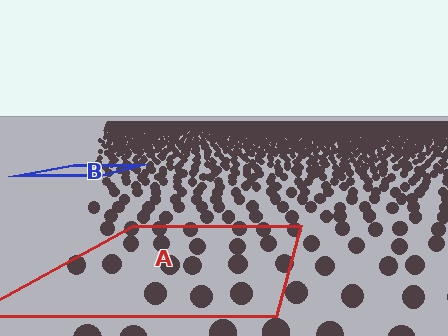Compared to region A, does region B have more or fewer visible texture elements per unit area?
Region B has more texture elements per unit area — they are packed more densely because it is farther away.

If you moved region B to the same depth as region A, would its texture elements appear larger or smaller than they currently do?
They would appear larger. At a closer depth, the same texture elements are projected at a bigger on-screen size.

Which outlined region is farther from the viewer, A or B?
Region B is farther from the viewer — the texture elements inside it appear smaller and more densely packed.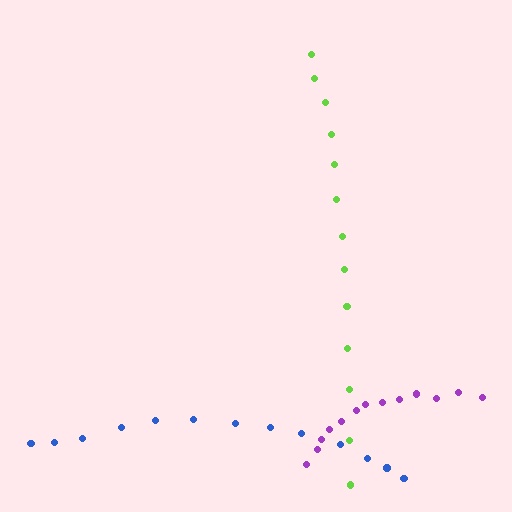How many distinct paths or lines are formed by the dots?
There are 3 distinct paths.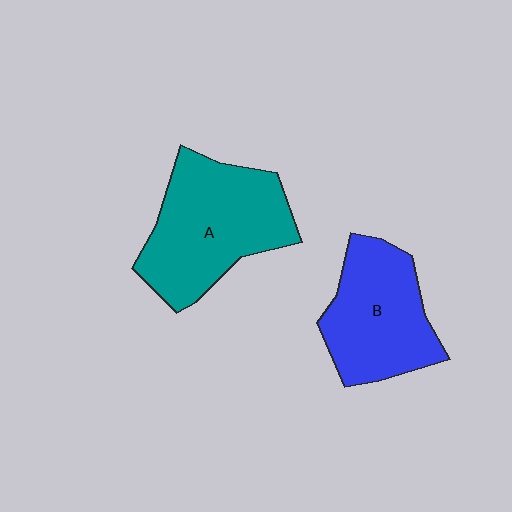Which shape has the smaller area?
Shape B (blue).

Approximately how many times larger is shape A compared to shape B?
Approximately 1.2 times.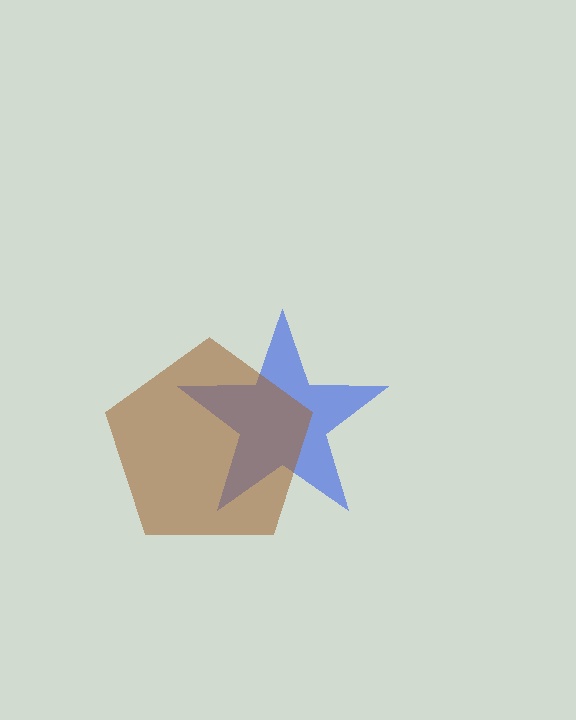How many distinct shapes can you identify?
There are 2 distinct shapes: a blue star, a brown pentagon.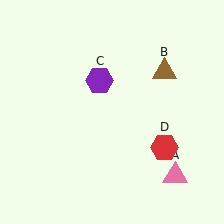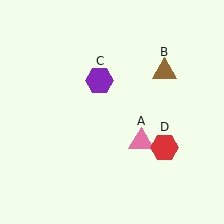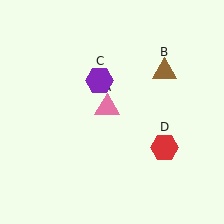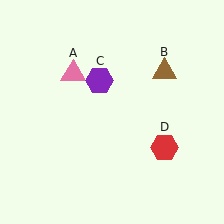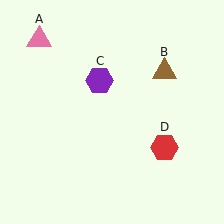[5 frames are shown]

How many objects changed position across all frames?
1 object changed position: pink triangle (object A).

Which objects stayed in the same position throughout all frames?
Brown triangle (object B) and purple hexagon (object C) and red hexagon (object D) remained stationary.